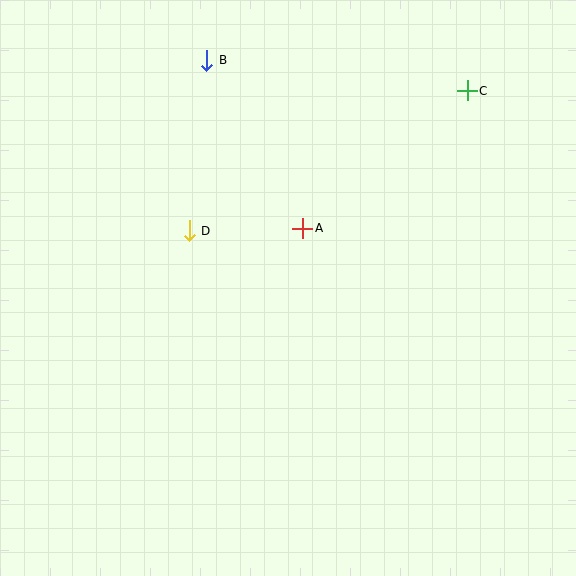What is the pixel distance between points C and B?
The distance between C and B is 262 pixels.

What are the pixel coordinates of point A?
Point A is at (303, 228).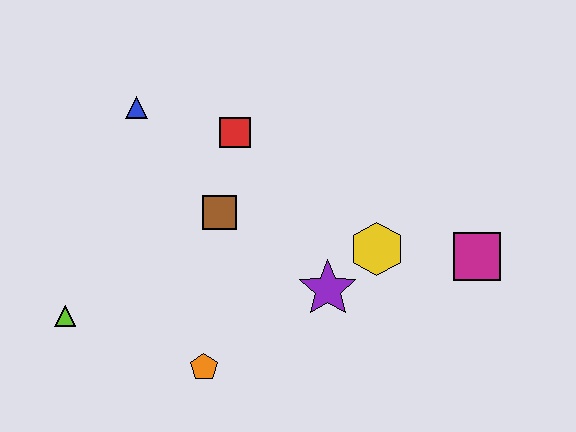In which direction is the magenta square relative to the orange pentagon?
The magenta square is to the right of the orange pentagon.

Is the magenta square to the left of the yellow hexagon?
No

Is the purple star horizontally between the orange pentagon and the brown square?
No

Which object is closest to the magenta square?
The yellow hexagon is closest to the magenta square.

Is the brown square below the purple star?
No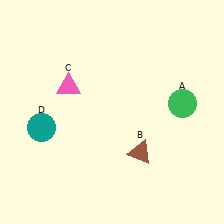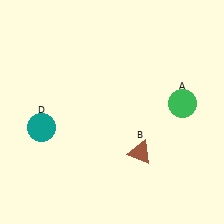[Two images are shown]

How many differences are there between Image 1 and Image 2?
There is 1 difference between the two images.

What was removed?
The pink triangle (C) was removed in Image 2.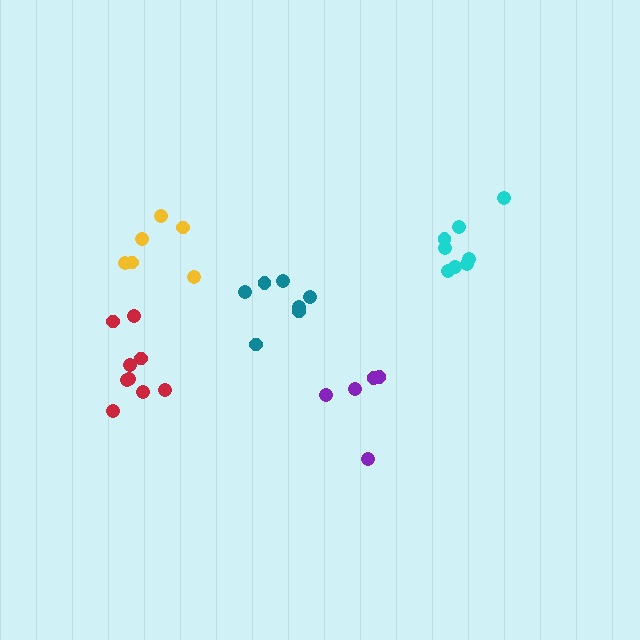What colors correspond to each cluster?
The clusters are colored: cyan, red, yellow, teal, purple.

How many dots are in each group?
Group 1: 8 dots, Group 2: 9 dots, Group 3: 6 dots, Group 4: 7 dots, Group 5: 5 dots (35 total).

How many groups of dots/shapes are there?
There are 5 groups.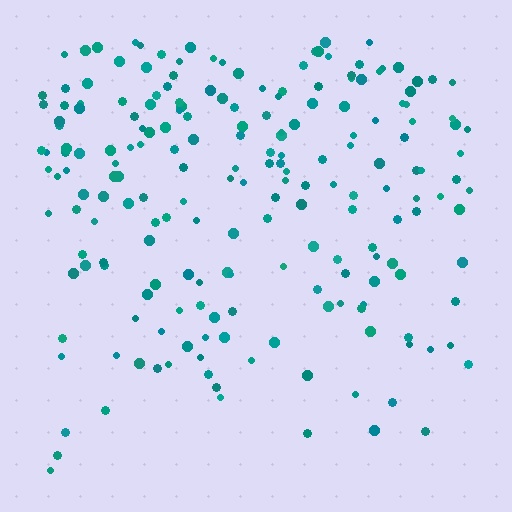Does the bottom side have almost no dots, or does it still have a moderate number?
Still a moderate number, just noticeably fewer than the top.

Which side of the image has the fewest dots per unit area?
The bottom.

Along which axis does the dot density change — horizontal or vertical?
Vertical.